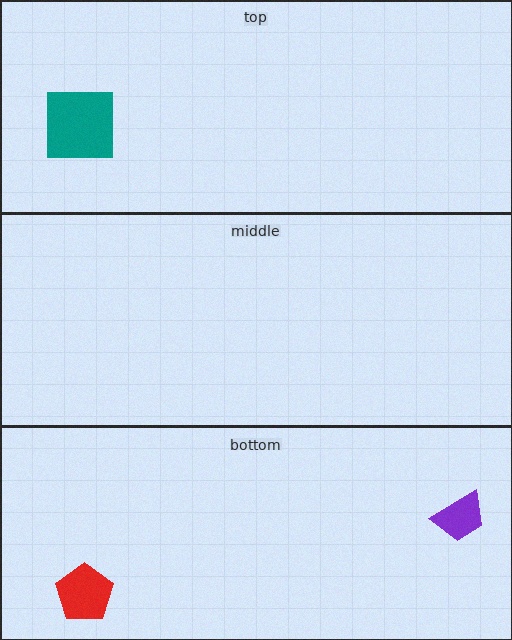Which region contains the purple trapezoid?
The bottom region.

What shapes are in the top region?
The teal square.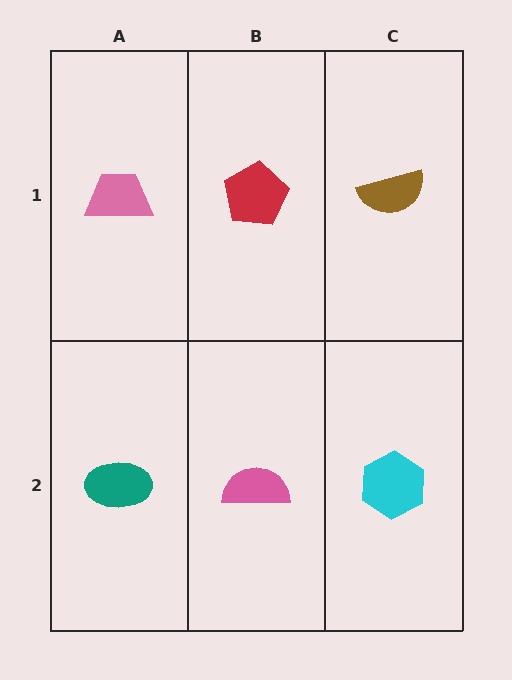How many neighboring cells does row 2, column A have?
2.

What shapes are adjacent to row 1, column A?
A teal ellipse (row 2, column A), a red pentagon (row 1, column B).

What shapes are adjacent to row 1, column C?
A cyan hexagon (row 2, column C), a red pentagon (row 1, column B).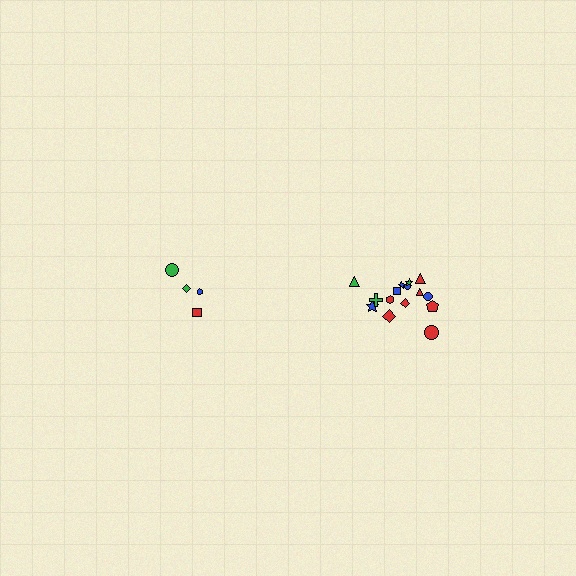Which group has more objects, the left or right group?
The right group.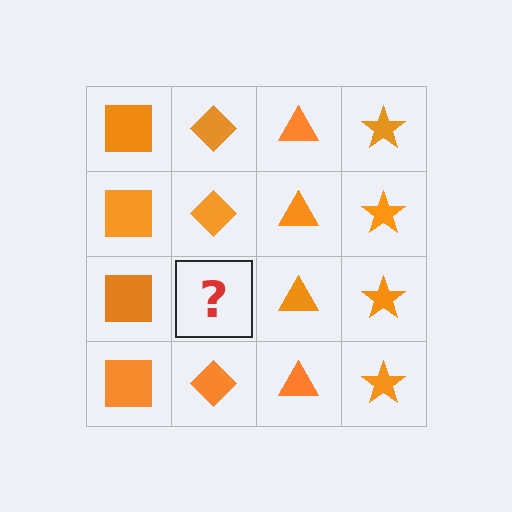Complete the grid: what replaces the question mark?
The question mark should be replaced with an orange diamond.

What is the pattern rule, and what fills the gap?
The rule is that each column has a consistent shape. The gap should be filled with an orange diamond.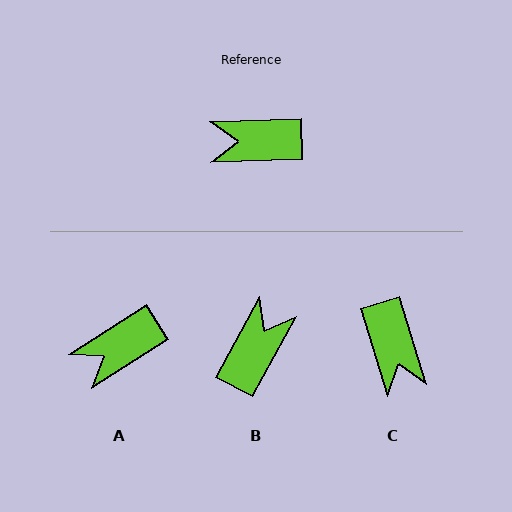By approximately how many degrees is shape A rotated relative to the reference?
Approximately 31 degrees counter-clockwise.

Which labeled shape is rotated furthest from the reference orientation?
B, about 120 degrees away.